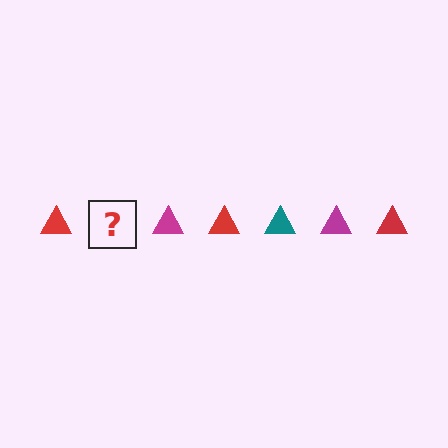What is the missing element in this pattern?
The missing element is a teal triangle.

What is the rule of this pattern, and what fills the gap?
The rule is that the pattern cycles through red, teal, magenta triangles. The gap should be filled with a teal triangle.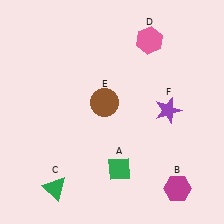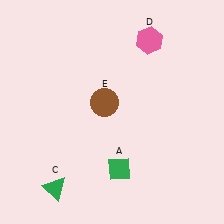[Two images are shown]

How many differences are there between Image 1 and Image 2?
There are 2 differences between the two images.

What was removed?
The magenta hexagon (B), the purple star (F) were removed in Image 2.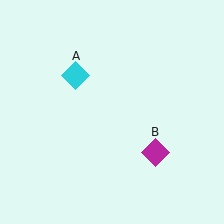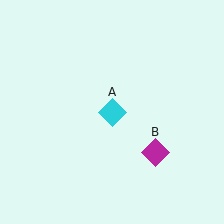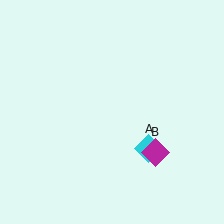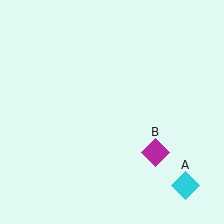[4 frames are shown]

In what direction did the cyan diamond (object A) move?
The cyan diamond (object A) moved down and to the right.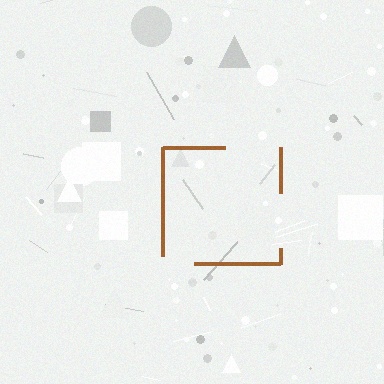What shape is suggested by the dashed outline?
The dashed outline suggests a square.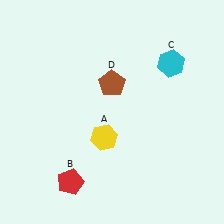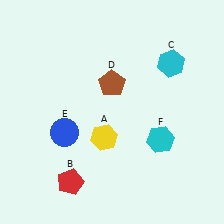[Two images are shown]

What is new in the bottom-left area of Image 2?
A blue circle (E) was added in the bottom-left area of Image 2.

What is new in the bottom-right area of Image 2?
A cyan hexagon (F) was added in the bottom-right area of Image 2.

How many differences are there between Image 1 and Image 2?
There are 2 differences between the two images.